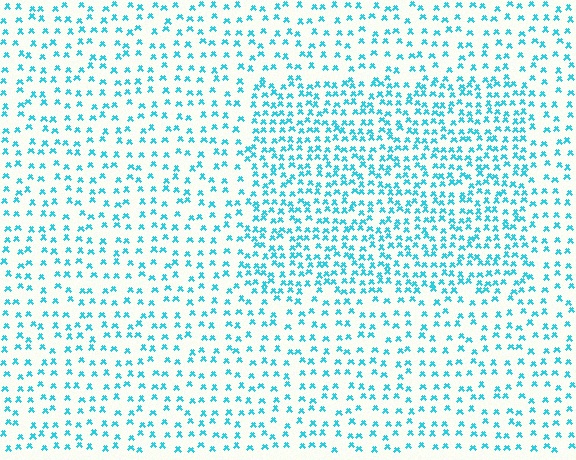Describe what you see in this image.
The image contains small cyan elements arranged at two different densities. A rectangle-shaped region is visible where the elements are more densely packed than the surrounding area.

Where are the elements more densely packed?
The elements are more densely packed inside the rectangle boundary.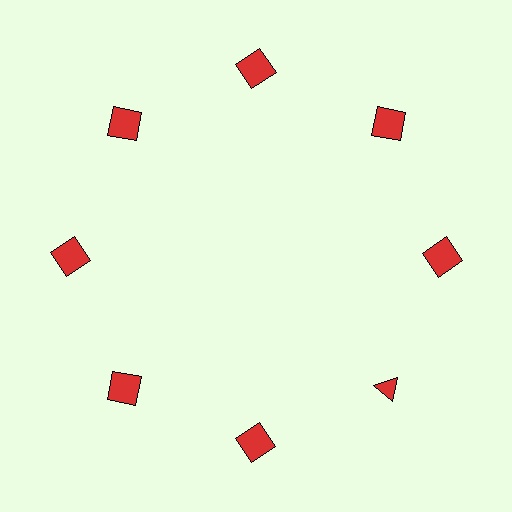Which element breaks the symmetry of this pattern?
The red triangle at roughly the 4 o'clock position breaks the symmetry. All other shapes are red squares.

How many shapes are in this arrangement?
There are 8 shapes arranged in a ring pattern.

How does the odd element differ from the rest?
It has a different shape: triangle instead of square.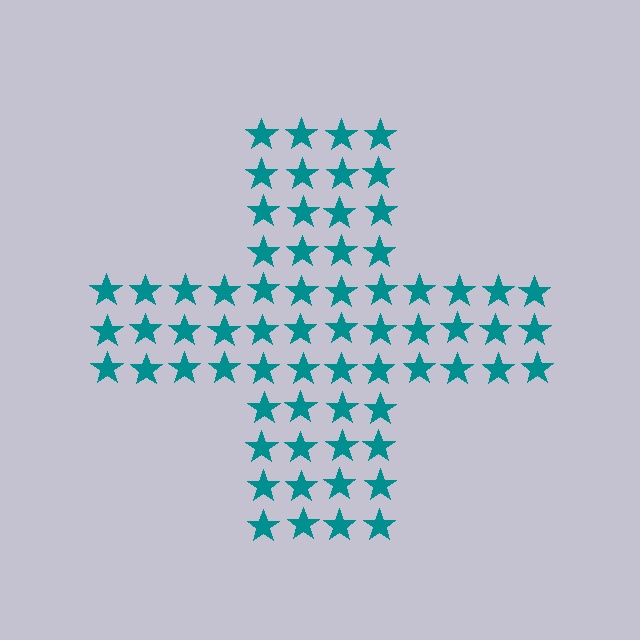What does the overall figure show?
The overall figure shows a cross.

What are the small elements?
The small elements are stars.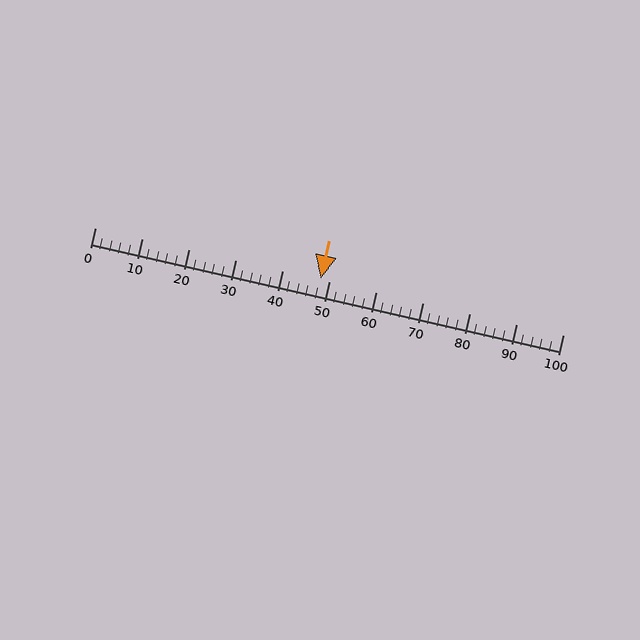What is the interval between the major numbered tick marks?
The major tick marks are spaced 10 units apart.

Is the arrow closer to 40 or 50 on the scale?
The arrow is closer to 50.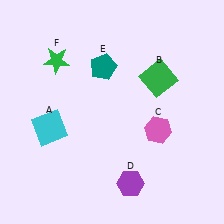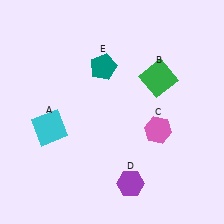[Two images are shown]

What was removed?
The green star (F) was removed in Image 2.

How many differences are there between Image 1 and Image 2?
There is 1 difference between the two images.